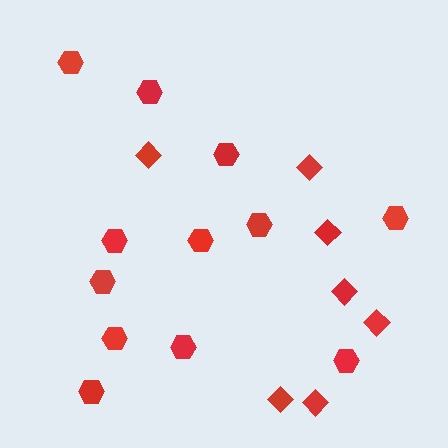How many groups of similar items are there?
There are 2 groups: one group of hexagons (12) and one group of diamonds (7).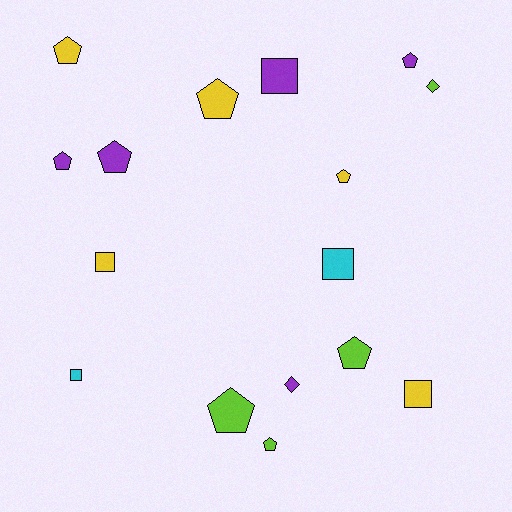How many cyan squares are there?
There are 2 cyan squares.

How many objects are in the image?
There are 16 objects.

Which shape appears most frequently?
Pentagon, with 9 objects.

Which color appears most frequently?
Yellow, with 5 objects.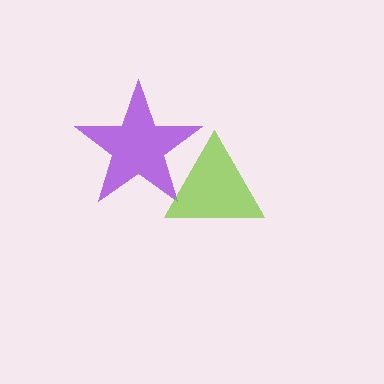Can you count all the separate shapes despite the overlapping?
Yes, there are 2 separate shapes.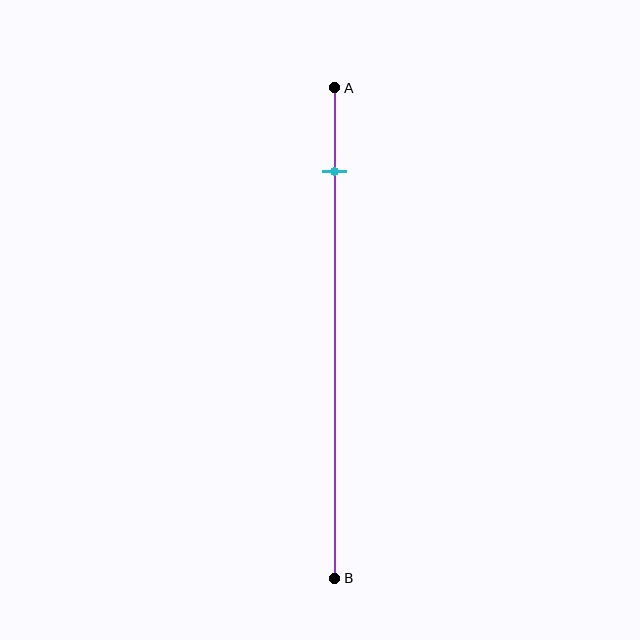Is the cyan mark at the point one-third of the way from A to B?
No, the mark is at about 15% from A, not at the 33% one-third point.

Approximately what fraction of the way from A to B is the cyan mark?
The cyan mark is approximately 15% of the way from A to B.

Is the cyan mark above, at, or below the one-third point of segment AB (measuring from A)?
The cyan mark is above the one-third point of segment AB.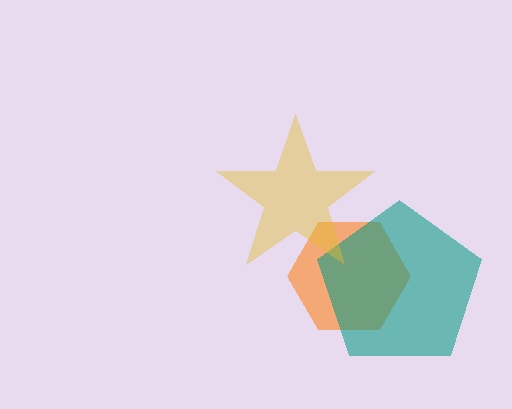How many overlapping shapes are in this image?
There are 3 overlapping shapes in the image.